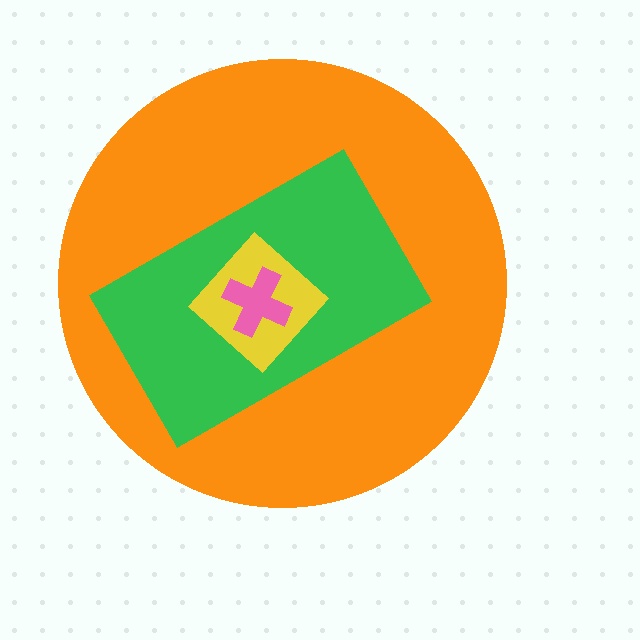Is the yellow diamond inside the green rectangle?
Yes.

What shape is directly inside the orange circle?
The green rectangle.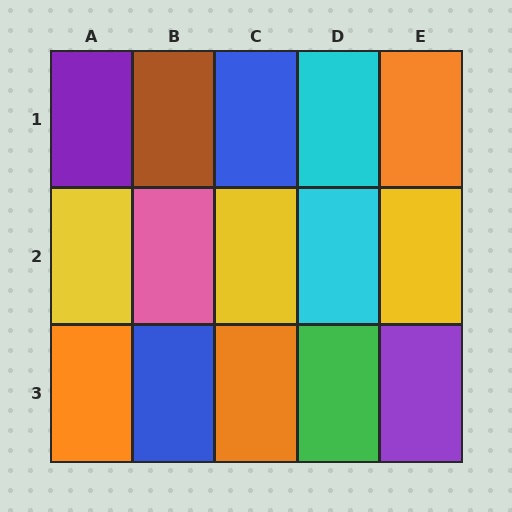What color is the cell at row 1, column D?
Cyan.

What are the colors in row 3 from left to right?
Orange, blue, orange, green, purple.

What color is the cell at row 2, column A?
Yellow.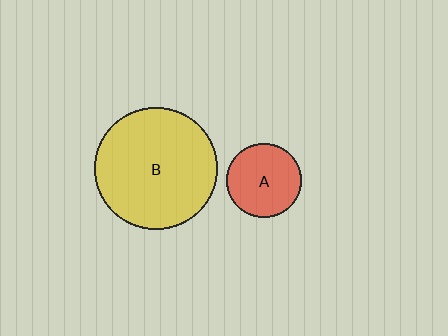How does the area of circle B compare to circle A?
Approximately 2.7 times.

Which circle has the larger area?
Circle B (yellow).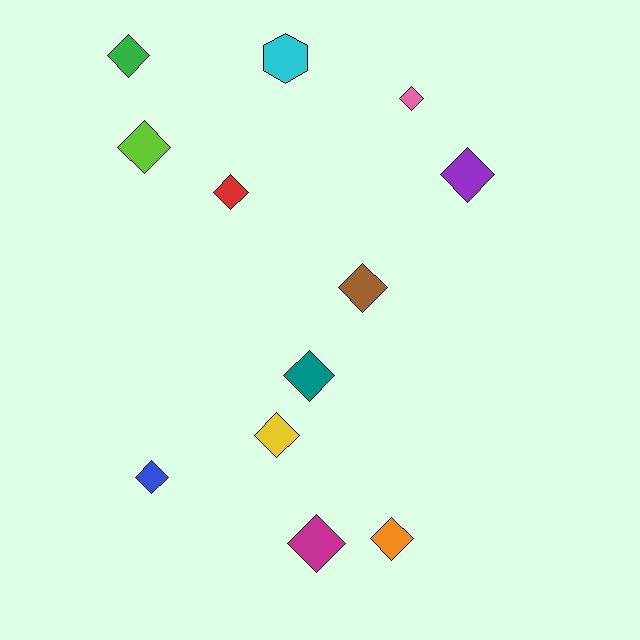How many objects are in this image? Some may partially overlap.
There are 12 objects.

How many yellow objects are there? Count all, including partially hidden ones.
There is 1 yellow object.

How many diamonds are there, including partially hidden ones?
There are 11 diamonds.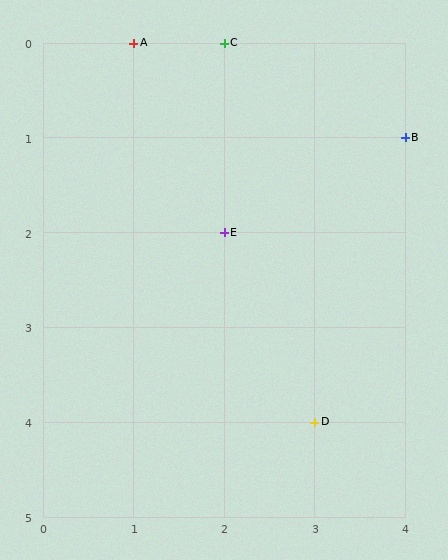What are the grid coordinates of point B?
Point B is at grid coordinates (4, 1).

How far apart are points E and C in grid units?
Points E and C are 2 rows apart.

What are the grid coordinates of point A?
Point A is at grid coordinates (1, 0).